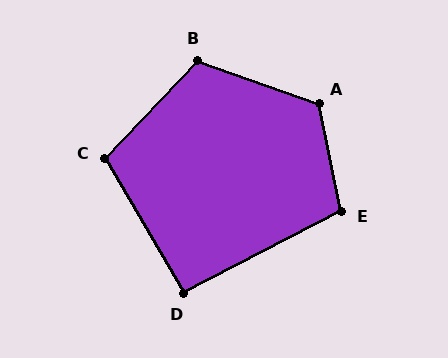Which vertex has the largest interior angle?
A, at approximately 121 degrees.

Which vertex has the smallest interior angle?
D, at approximately 93 degrees.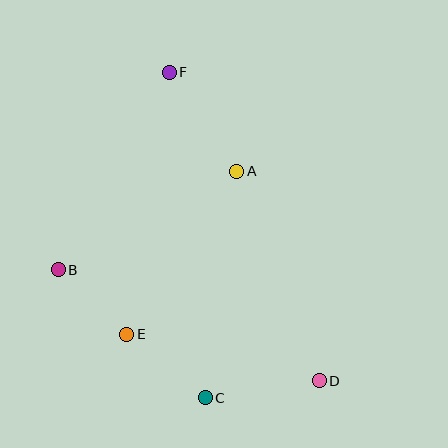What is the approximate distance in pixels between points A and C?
The distance between A and C is approximately 228 pixels.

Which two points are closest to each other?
Points B and E are closest to each other.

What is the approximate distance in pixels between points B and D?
The distance between B and D is approximately 284 pixels.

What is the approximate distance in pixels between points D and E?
The distance between D and E is approximately 198 pixels.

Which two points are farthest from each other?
Points D and F are farthest from each other.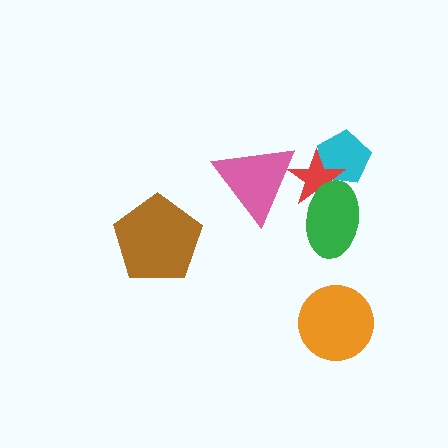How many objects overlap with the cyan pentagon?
1 object overlaps with the cyan pentagon.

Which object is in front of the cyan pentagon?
The red star is in front of the cyan pentagon.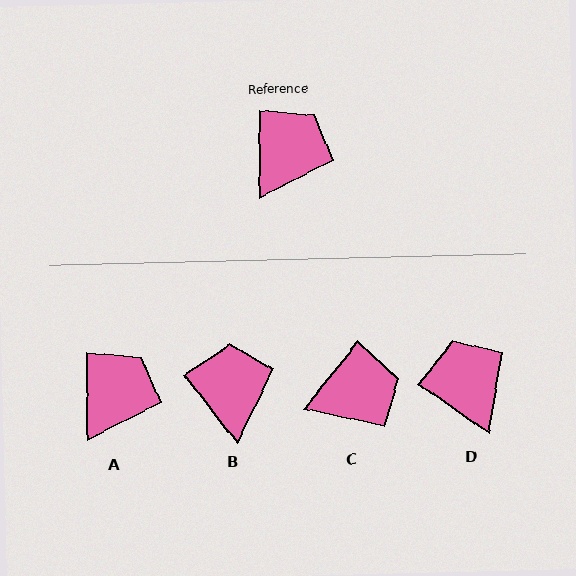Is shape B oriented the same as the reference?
No, it is off by about 37 degrees.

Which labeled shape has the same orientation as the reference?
A.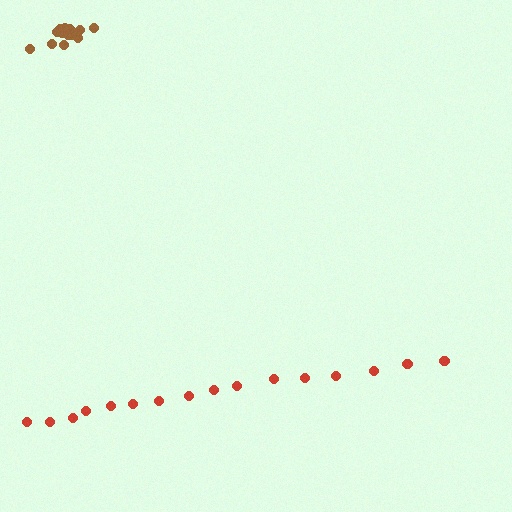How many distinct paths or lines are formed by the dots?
There are 2 distinct paths.